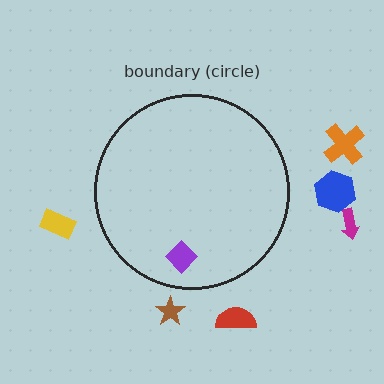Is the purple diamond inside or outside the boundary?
Inside.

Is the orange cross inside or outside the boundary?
Outside.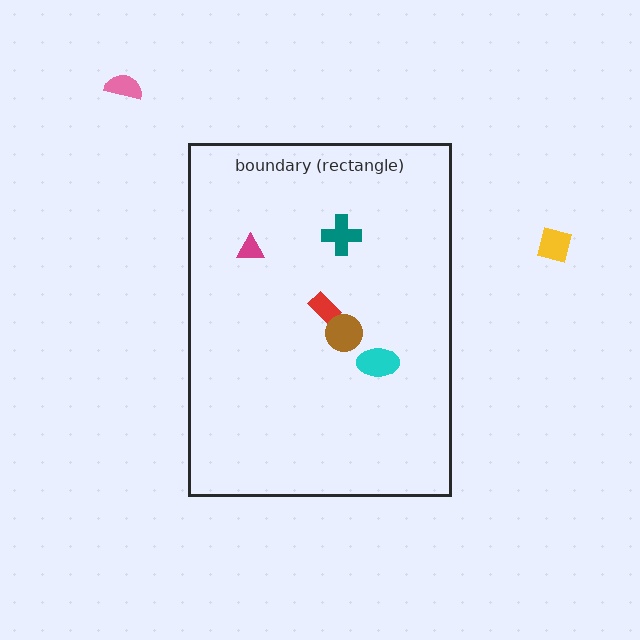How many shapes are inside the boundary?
5 inside, 2 outside.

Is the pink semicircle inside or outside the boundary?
Outside.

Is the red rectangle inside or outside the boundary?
Inside.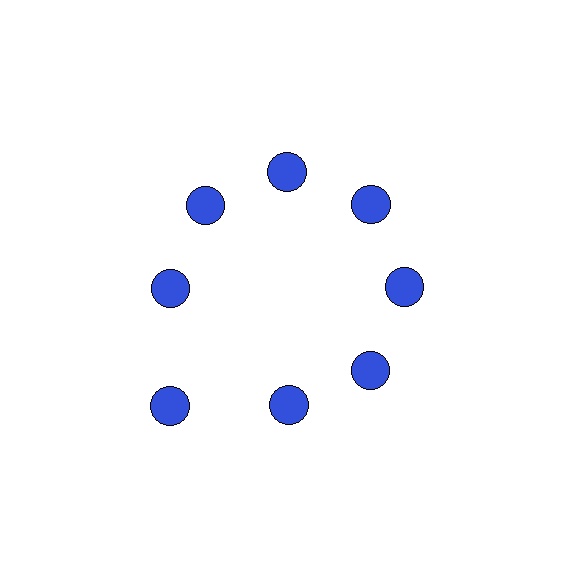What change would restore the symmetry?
The symmetry would be restored by moving it inward, back onto the ring so that all 8 circles sit at equal angles and equal distance from the center.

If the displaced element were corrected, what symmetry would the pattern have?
It would have 8-fold rotational symmetry — the pattern would map onto itself every 45 degrees.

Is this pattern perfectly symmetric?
No. The 8 blue circles are arranged in a ring, but one element near the 8 o'clock position is pushed outward from the center, breaking the 8-fold rotational symmetry.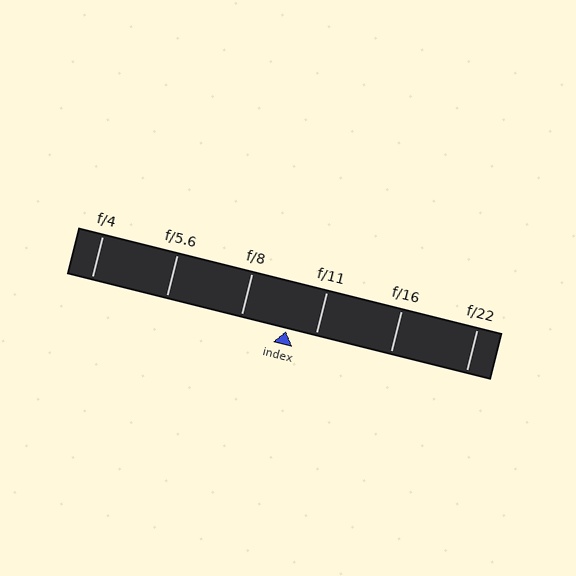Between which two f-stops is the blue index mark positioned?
The index mark is between f/8 and f/11.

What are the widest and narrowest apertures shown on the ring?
The widest aperture shown is f/4 and the narrowest is f/22.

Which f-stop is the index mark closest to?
The index mark is closest to f/11.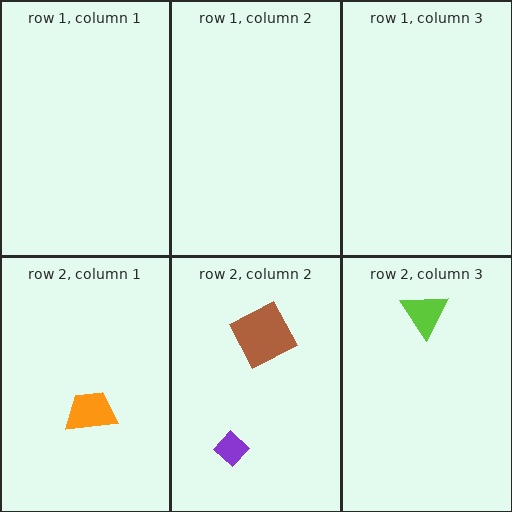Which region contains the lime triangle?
The row 2, column 3 region.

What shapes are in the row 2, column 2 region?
The brown square, the purple diamond.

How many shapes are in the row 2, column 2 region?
2.